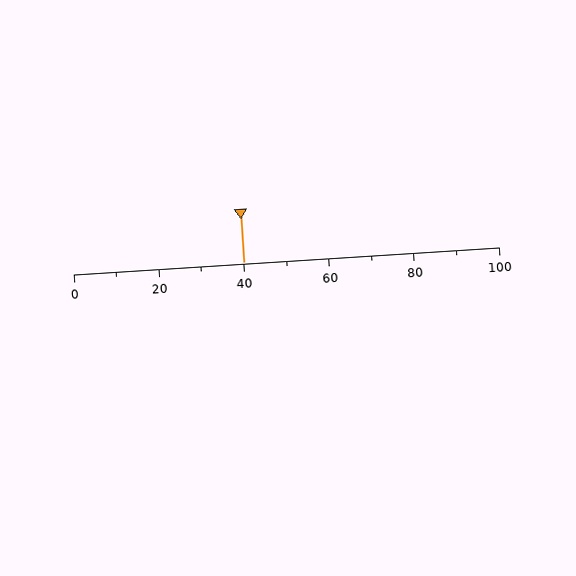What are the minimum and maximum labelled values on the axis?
The axis runs from 0 to 100.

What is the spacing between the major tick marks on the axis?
The major ticks are spaced 20 apart.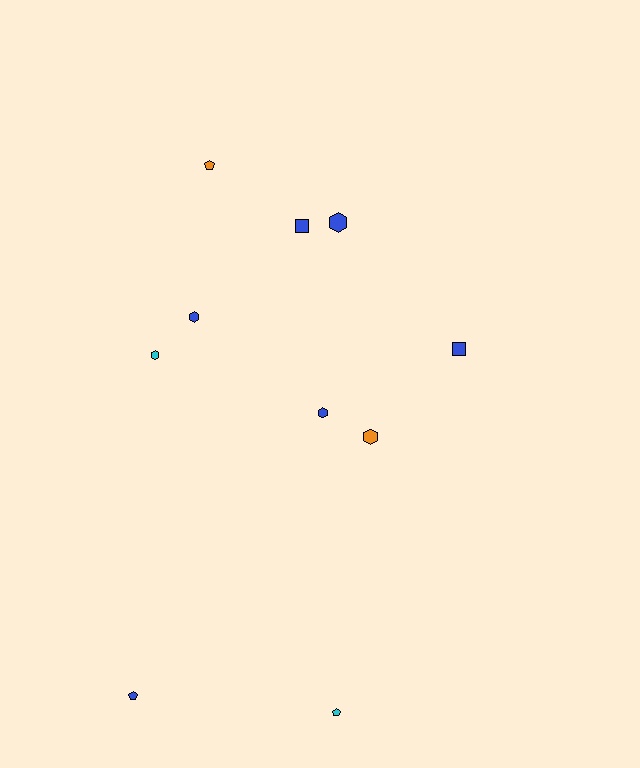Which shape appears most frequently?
Hexagon, with 5 objects.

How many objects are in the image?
There are 10 objects.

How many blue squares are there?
There are 2 blue squares.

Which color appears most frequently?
Blue, with 6 objects.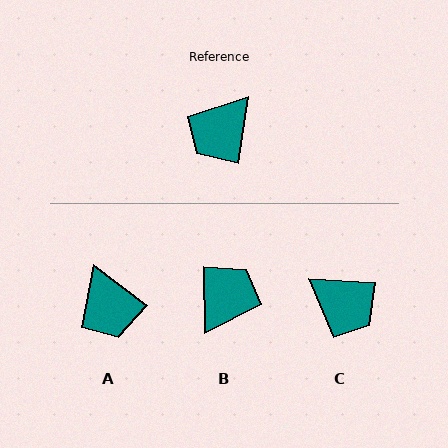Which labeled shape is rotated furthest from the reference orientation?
B, about 171 degrees away.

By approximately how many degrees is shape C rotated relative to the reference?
Approximately 95 degrees counter-clockwise.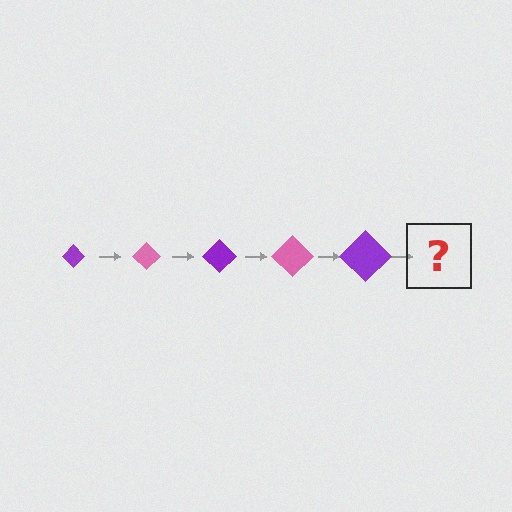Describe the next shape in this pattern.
It should be a pink diamond, larger than the previous one.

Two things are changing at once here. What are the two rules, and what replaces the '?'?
The two rules are that the diamond grows larger each step and the color cycles through purple and pink. The '?' should be a pink diamond, larger than the previous one.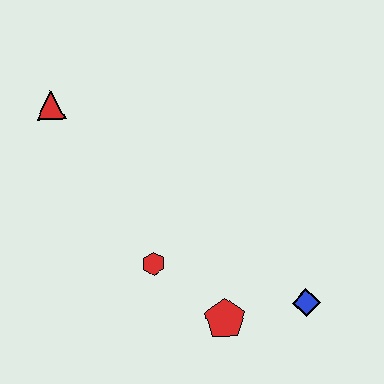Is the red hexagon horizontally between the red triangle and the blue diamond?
Yes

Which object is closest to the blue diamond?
The red pentagon is closest to the blue diamond.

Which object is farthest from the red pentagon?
The red triangle is farthest from the red pentagon.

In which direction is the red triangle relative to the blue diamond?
The red triangle is to the left of the blue diamond.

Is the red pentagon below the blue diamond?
Yes